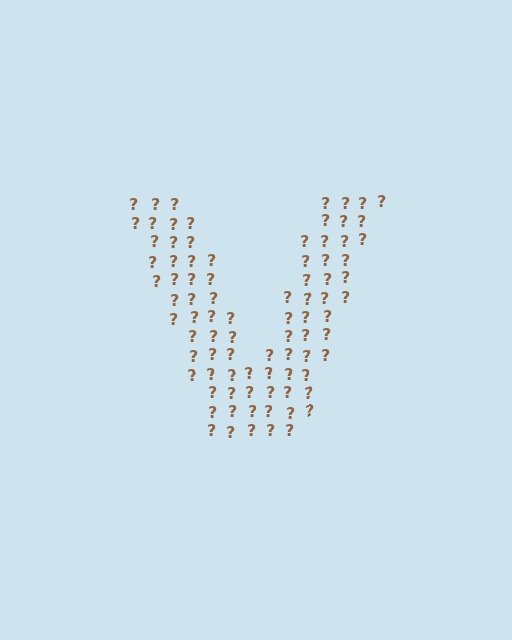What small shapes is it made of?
It is made of small question marks.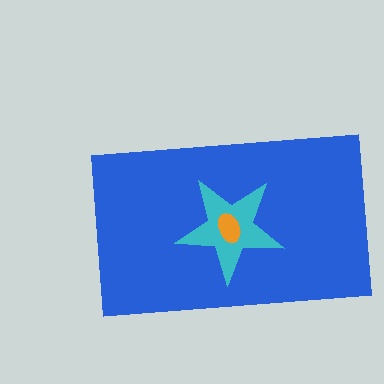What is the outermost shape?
The blue rectangle.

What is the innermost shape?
The orange ellipse.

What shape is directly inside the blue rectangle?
The cyan star.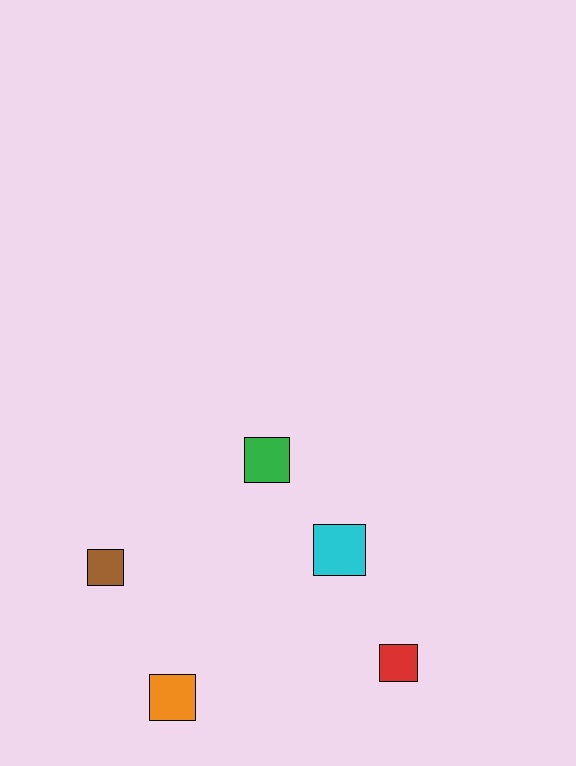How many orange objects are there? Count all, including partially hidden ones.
There is 1 orange object.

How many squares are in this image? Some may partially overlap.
There are 5 squares.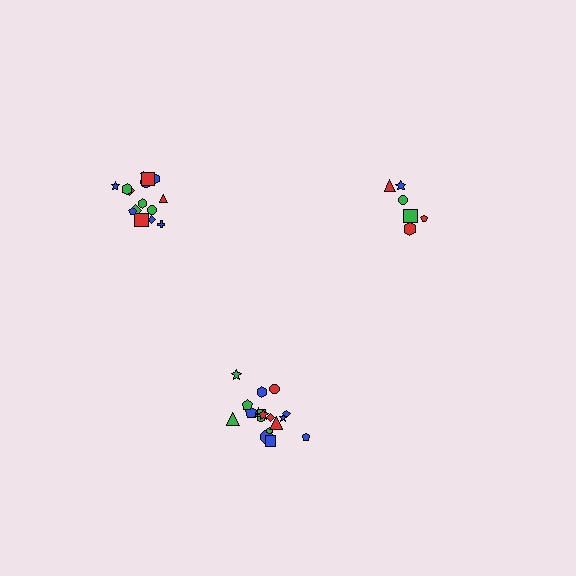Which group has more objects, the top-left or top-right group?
The top-left group.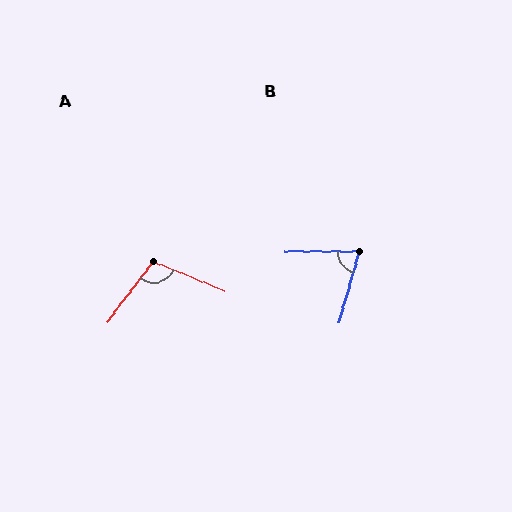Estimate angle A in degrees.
Approximately 105 degrees.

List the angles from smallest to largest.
B (75°), A (105°).